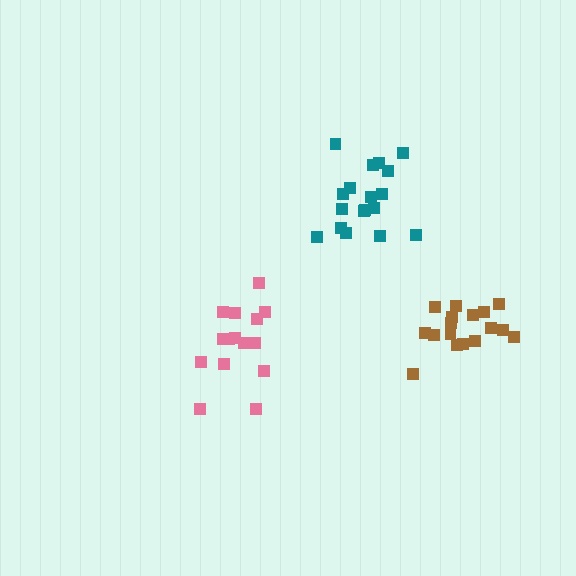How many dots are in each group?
Group 1: 17 dots, Group 2: 18 dots, Group 3: 15 dots (50 total).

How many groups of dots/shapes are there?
There are 3 groups.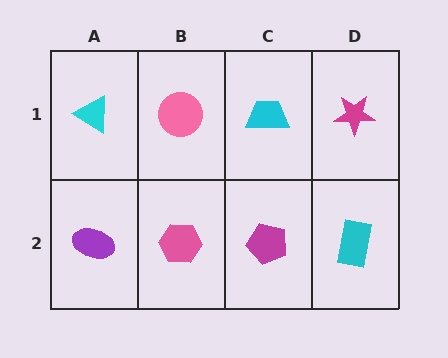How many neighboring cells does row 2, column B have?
3.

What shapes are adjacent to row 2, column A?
A cyan triangle (row 1, column A), a pink hexagon (row 2, column B).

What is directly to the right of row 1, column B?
A cyan trapezoid.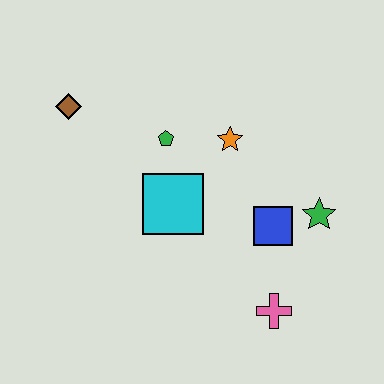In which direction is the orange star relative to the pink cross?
The orange star is above the pink cross.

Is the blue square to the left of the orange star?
No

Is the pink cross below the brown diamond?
Yes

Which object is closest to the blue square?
The green star is closest to the blue square.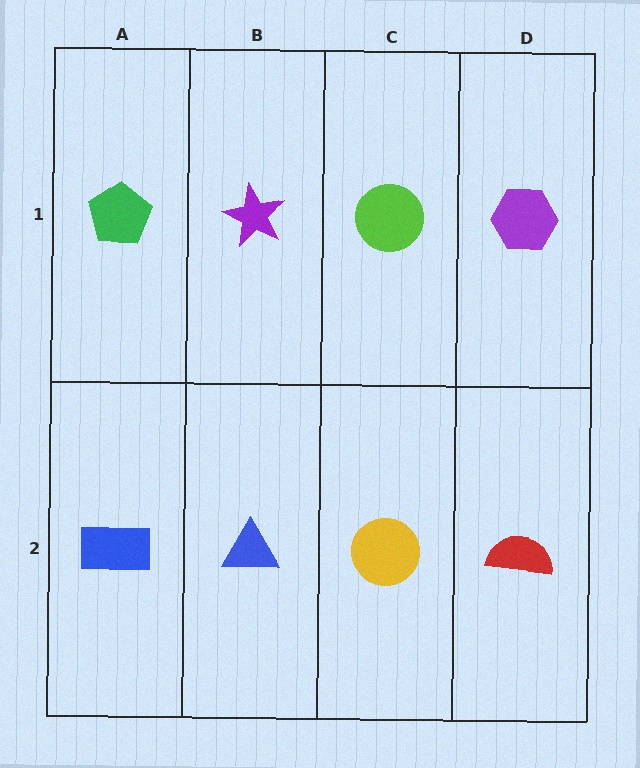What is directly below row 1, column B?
A blue triangle.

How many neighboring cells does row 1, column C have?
3.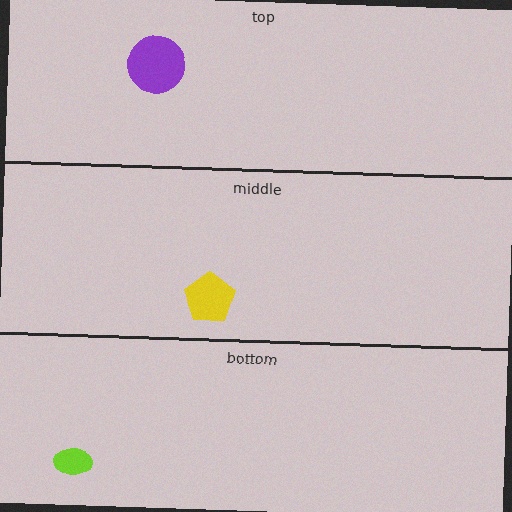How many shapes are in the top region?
1.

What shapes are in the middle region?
The yellow pentagon.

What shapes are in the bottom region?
The lime ellipse.